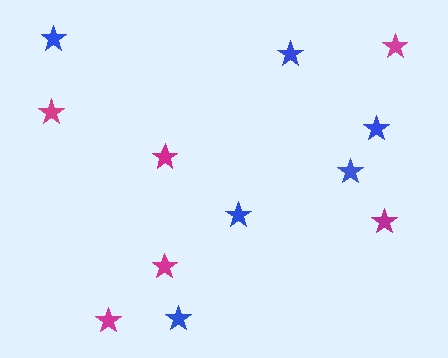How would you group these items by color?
There are 2 groups: one group of blue stars (6) and one group of magenta stars (6).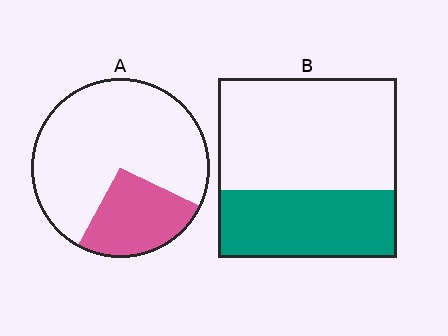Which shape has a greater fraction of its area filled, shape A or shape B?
Shape B.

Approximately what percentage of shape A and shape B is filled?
A is approximately 25% and B is approximately 40%.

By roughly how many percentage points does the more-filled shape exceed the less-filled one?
By roughly 10 percentage points (B over A).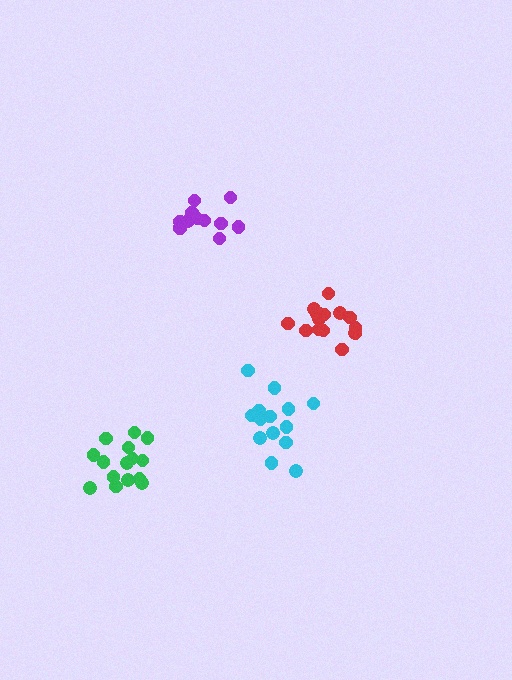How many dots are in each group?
Group 1: 15 dots, Group 2: 12 dots, Group 3: 16 dots, Group 4: 14 dots (57 total).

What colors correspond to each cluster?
The clusters are colored: green, purple, red, cyan.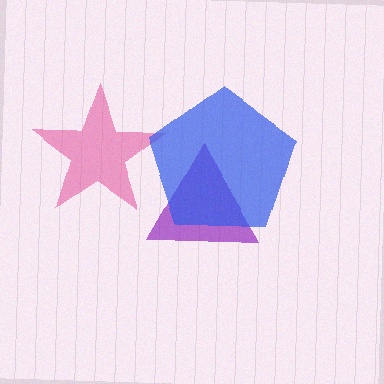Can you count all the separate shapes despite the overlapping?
Yes, there are 3 separate shapes.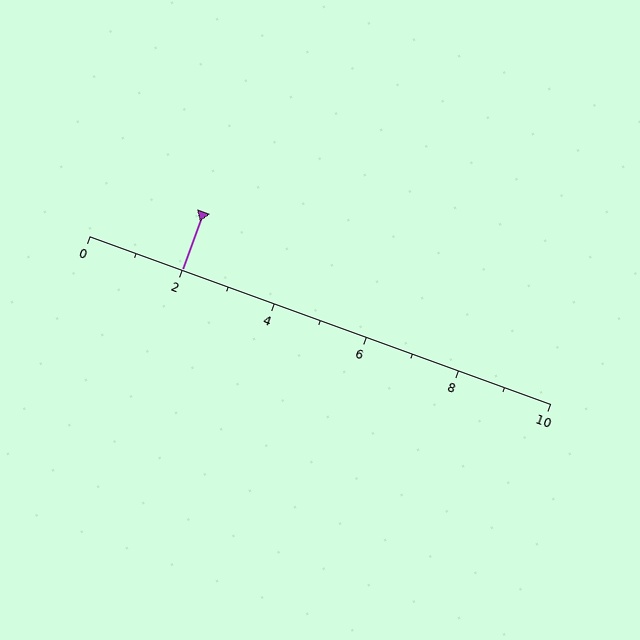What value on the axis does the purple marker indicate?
The marker indicates approximately 2.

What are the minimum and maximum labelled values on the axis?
The axis runs from 0 to 10.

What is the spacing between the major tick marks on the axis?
The major ticks are spaced 2 apart.